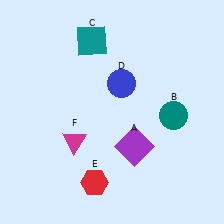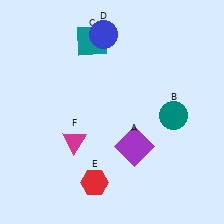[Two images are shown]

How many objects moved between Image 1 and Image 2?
1 object moved between the two images.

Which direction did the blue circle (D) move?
The blue circle (D) moved up.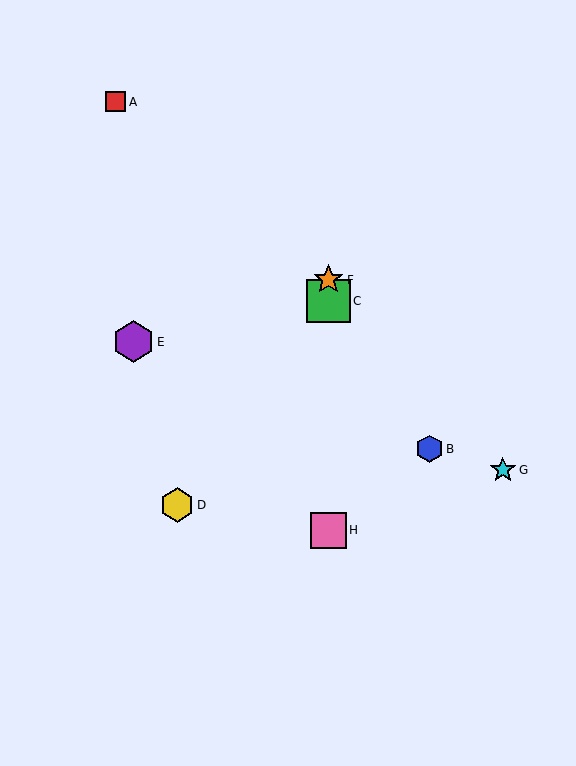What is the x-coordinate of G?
Object G is at x≈503.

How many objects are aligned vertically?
3 objects (C, F, H) are aligned vertically.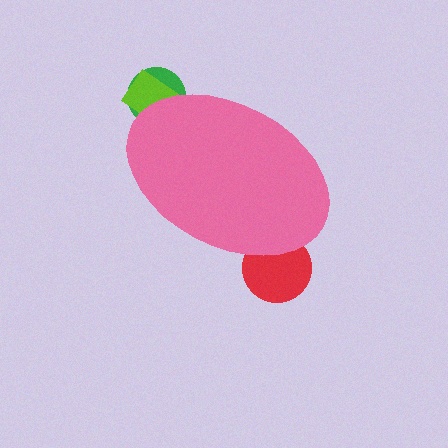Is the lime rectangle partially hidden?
Yes, the lime rectangle is partially hidden behind the pink ellipse.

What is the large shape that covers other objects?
A pink ellipse.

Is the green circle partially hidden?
Yes, the green circle is partially hidden behind the pink ellipse.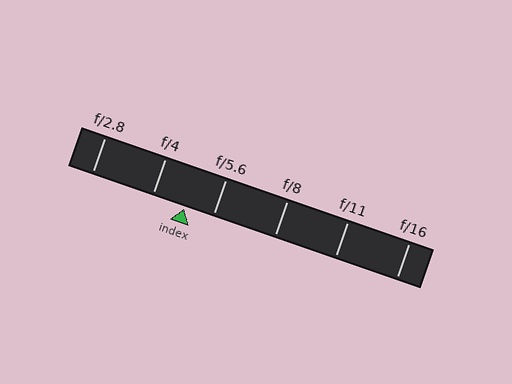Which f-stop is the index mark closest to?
The index mark is closest to f/5.6.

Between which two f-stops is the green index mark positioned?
The index mark is between f/4 and f/5.6.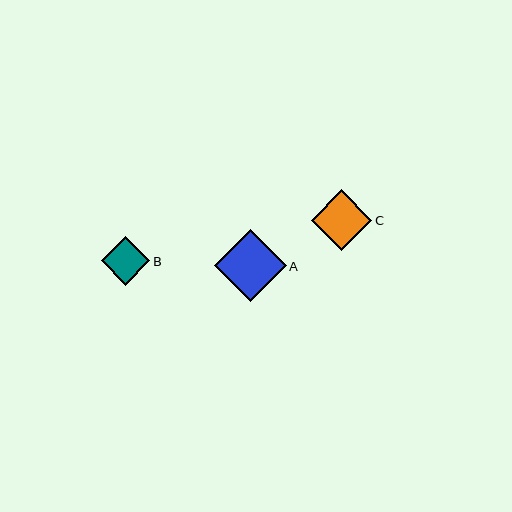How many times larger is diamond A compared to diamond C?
Diamond A is approximately 1.2 times the size of diamond C.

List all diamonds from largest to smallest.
From largest to smallest: A, C, B.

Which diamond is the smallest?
Diamond B is the smallest with a size of approximately 48 pixels.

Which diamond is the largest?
Diamond A is the largest with a size of approximately 72 pixels.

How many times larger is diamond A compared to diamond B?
Diamond A is approximately 1.5 times the size of diamond B.